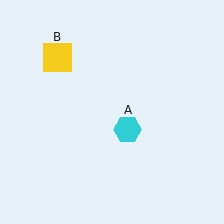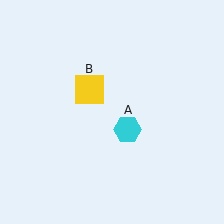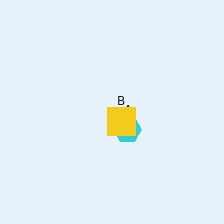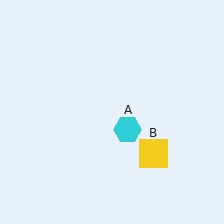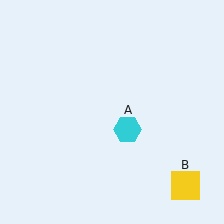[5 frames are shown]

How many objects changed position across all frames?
1 object changed position: yellow square (object B).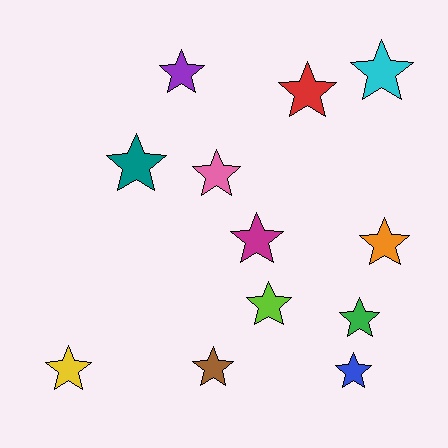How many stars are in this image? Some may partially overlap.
There are 12 stars.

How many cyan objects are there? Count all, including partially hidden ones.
There is 1 cyan object.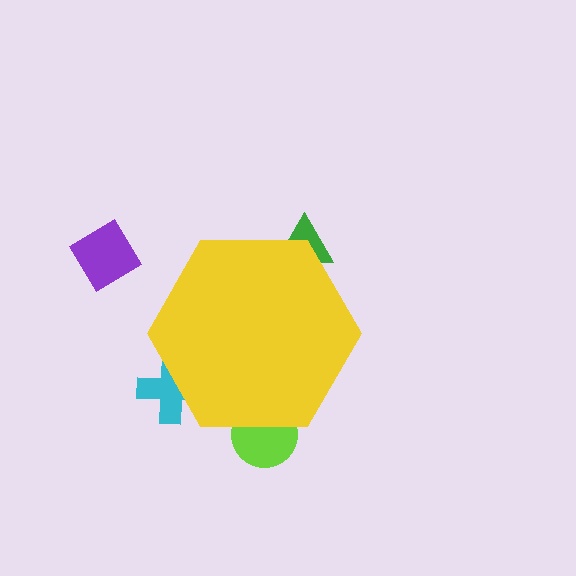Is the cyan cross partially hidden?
Yes, the cyan cross is partially hidden behind the yellow hexagon.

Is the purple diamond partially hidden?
No, the purple diamond is fully visible.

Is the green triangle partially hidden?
Yes, the green triangle is partially hidden behind the yellow hexagon.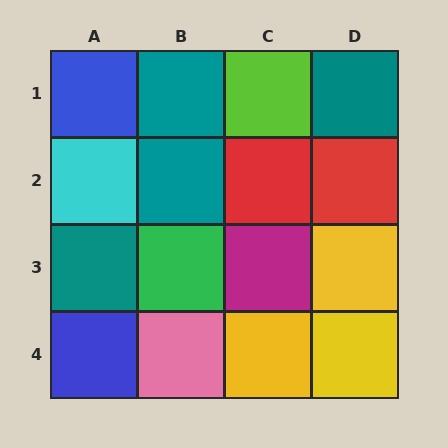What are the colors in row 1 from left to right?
Blue, teal, lime, teal.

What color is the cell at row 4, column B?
Pink.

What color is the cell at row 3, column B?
Green.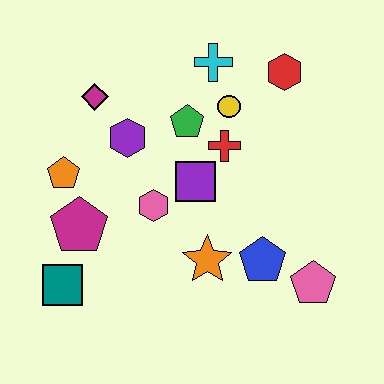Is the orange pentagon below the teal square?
No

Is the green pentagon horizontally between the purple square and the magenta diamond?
Yes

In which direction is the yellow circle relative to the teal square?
The yellow circle is above the teal square.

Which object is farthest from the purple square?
The teal square is farthest from the purple square.